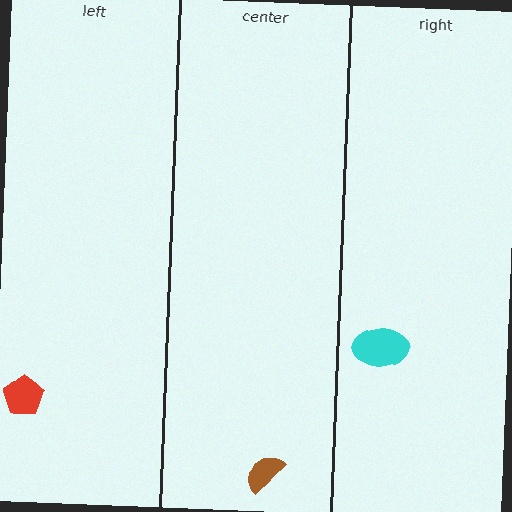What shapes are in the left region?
The red pentagon.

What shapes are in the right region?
The cyan ellipse.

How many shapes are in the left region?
1.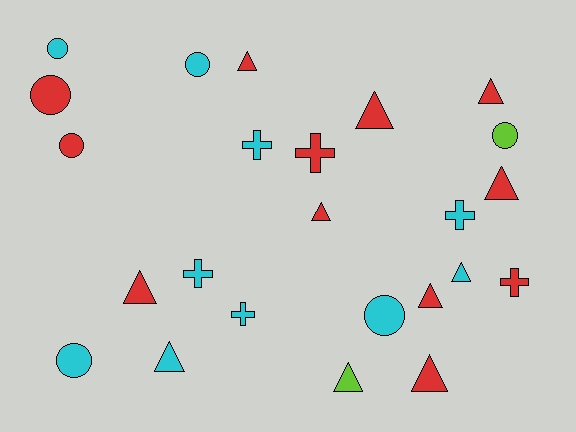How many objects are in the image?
There are 24 objects.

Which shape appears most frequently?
Triangle, with 11 objects.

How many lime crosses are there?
There are no lime crosses.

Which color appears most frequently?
Red, with 12 objects.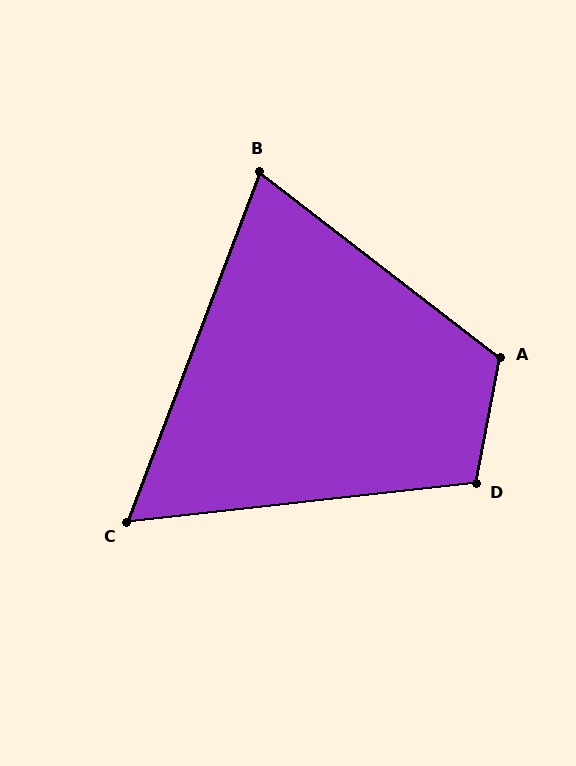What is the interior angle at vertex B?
Approximately 73 degrees (acute).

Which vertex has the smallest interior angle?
C, at approximately 63 degrees.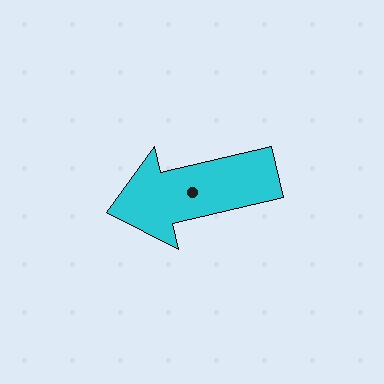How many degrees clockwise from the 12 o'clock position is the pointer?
Approximately 257 degrees.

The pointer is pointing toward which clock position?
Roughly 9 o'clock.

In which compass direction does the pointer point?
West.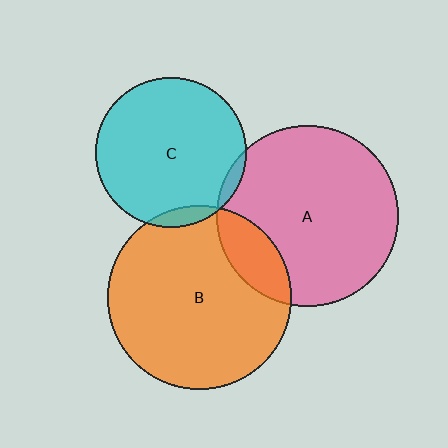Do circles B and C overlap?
Yes.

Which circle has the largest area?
Circle B (orange).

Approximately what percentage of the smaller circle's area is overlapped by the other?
Approximately 5%.